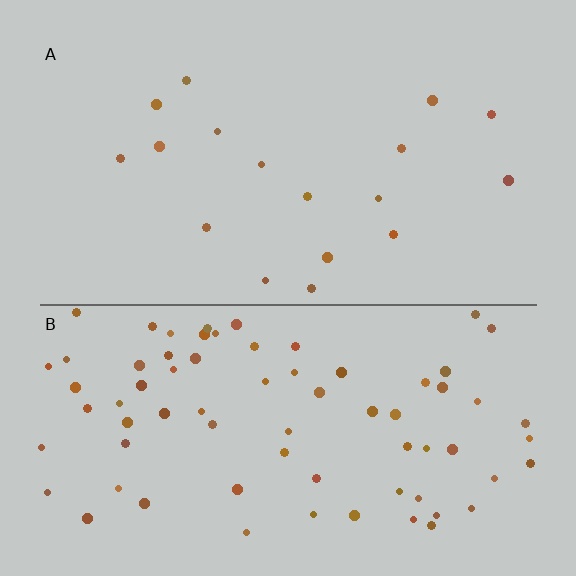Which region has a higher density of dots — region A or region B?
B (the bottom).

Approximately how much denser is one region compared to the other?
Approximately 4.1× — region B over region A.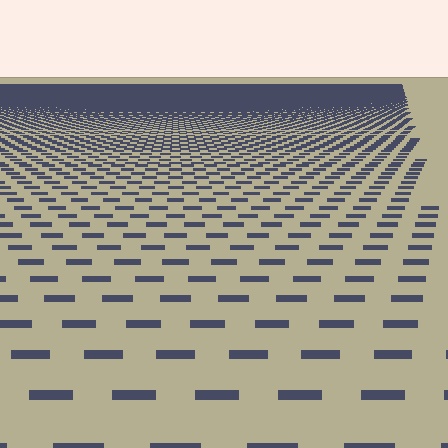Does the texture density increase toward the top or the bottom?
Density increases toward the top.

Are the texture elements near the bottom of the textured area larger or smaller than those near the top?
Larger. Near the bottom, elements are closer to the viewer and appear at a bigger on-screen size.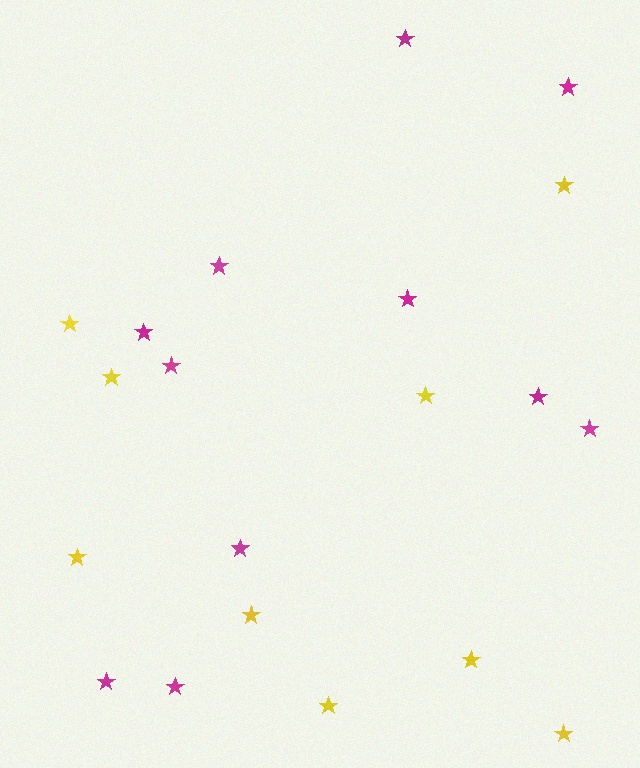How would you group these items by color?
There are 2 groups: one group of magenta stars (11) and one group of yellow stars (9).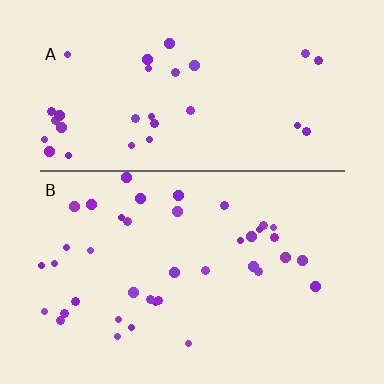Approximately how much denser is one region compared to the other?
Approximately 1.2× — region B over region A.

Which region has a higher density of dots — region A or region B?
B (the bottom).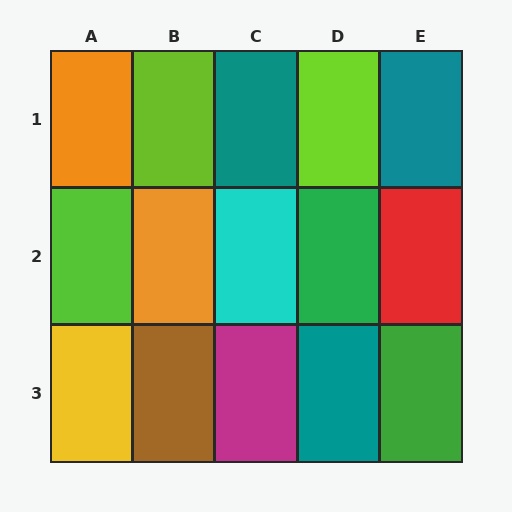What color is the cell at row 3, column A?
Yellow.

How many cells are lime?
3 cells are lime.